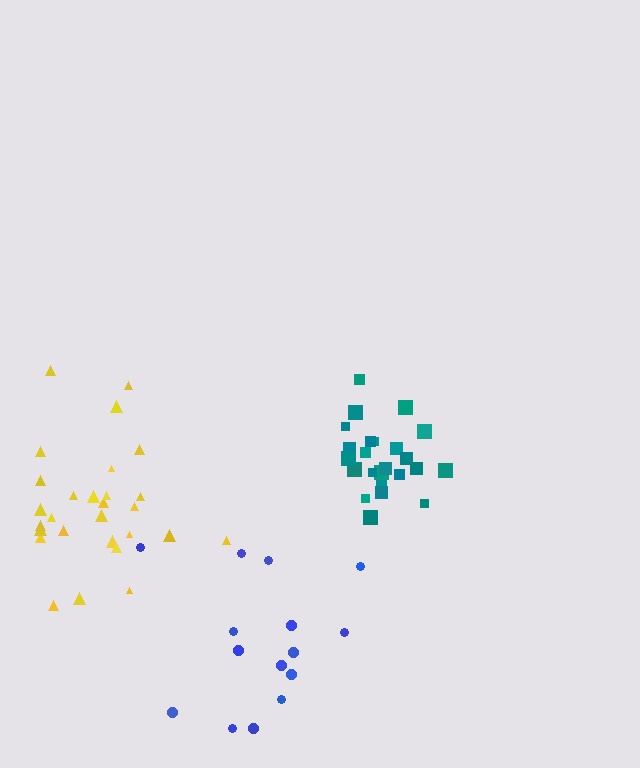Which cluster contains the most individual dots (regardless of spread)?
Yellow (30).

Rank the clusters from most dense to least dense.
teal, yellow, blue.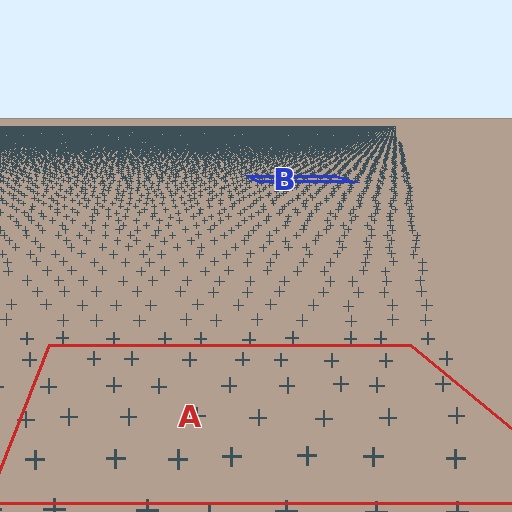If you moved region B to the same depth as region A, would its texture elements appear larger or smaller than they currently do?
They would appear larger. At a closer depth, the same texture elements are projected at a bigger on-screen size.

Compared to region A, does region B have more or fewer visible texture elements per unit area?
Region B has more texture elements per unit area — they are packed more densely because it is farther away.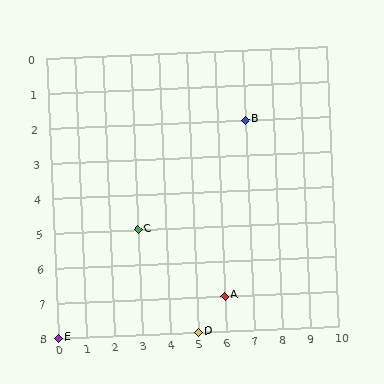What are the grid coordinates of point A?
Point A is at grid coordinates (6, 7).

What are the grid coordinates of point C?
Point C is at grid coordinates (3, 5).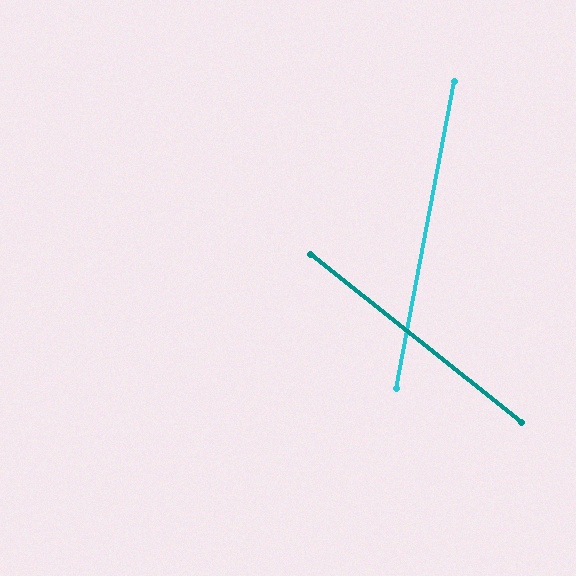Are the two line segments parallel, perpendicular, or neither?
Neither parallel nor perpendicular — they differ by about 62°.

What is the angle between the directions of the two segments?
Approximately 62 degrees.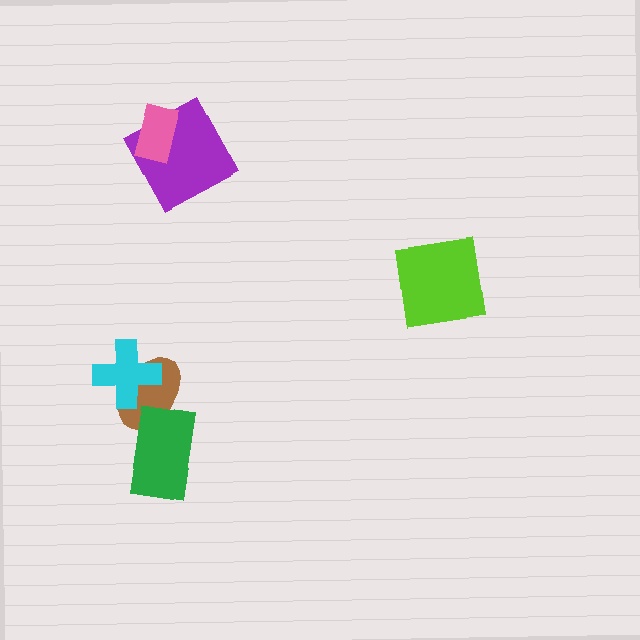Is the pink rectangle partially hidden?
No, no other shape covers it.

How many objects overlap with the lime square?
0 objects overlap with the lime square.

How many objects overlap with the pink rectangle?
1 object overlaps with the pink rectangle.